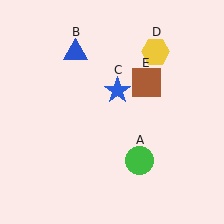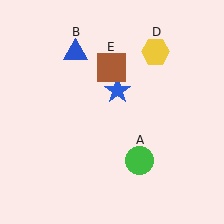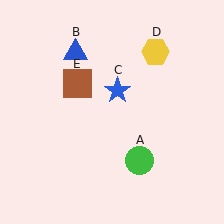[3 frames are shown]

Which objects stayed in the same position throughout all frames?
Green circle (object A) and blue triangle (object B) and blue star (object C) and yellow hexagon (object D) remained stationary.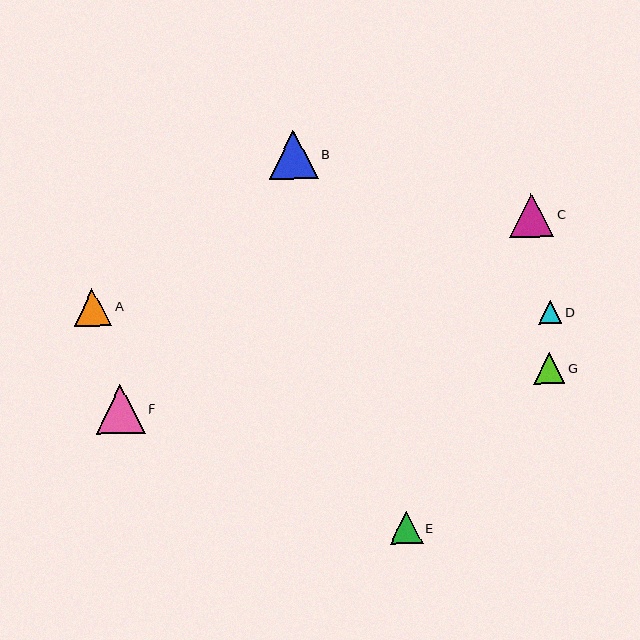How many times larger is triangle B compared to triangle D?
Triangle B is approximately 2.1 times the size of triangle D.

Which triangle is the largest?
Triangle F is the largest with a size of approximately 49 pixels.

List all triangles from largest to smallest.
From largest to smallest: F, B, C, A, E, G, D.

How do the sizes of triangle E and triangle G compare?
Triangle E and triangle G are approximately the same size.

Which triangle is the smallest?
Triangle D is the smallest with a size of approximately 24 pixels.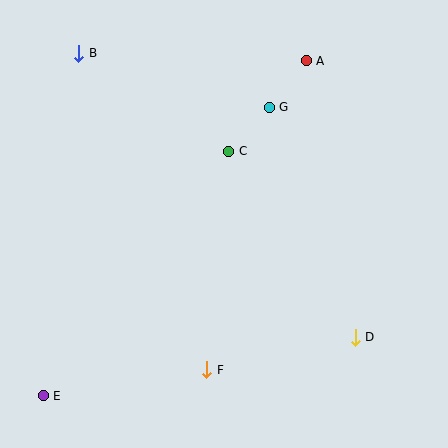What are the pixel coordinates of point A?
Point A is at (306, 61).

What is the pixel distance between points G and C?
The distance between G and C is 60 pixels.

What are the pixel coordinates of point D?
Point D is at (355, 337).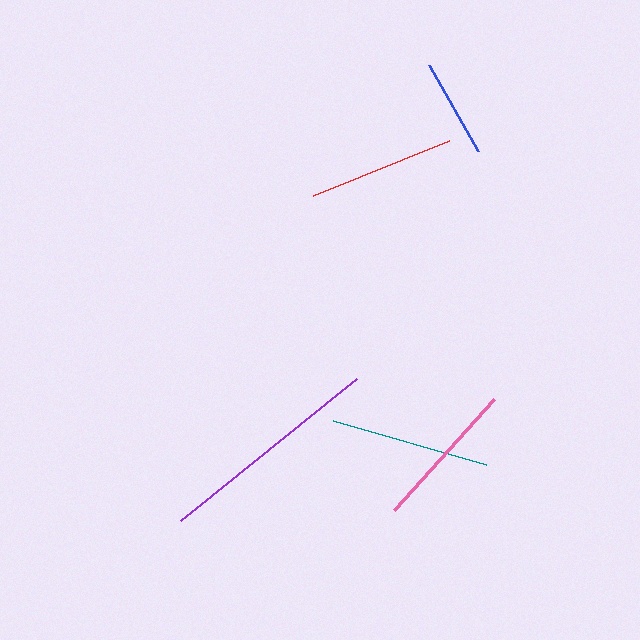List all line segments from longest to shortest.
From longest to shortest: purple, teal, pink, red, blue.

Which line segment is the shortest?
The blue line is the shortest at approximately 99 pixels.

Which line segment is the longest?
The purple line is the longest at approximately 226 pixels.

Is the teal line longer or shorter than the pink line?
The teal line is longer than the pink line.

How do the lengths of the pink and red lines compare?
The pink and red lines are approximately the same length.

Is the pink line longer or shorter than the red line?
The pink line is longer than the red line.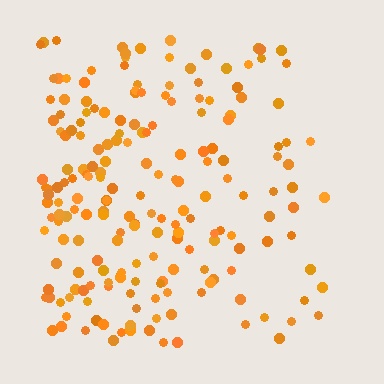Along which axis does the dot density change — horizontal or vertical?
Horizontal.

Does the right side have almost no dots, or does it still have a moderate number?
Still a moderate number, just noticeably fewer than the left.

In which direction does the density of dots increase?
From right to left, with the left side densest.